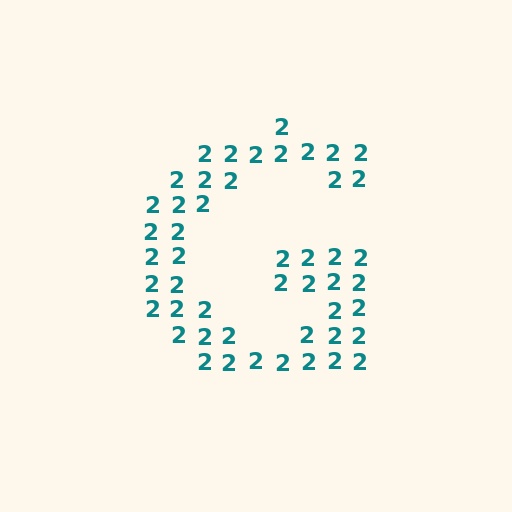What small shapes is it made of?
It is made of small digit 2's.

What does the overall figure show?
The overall figure shows the letter G.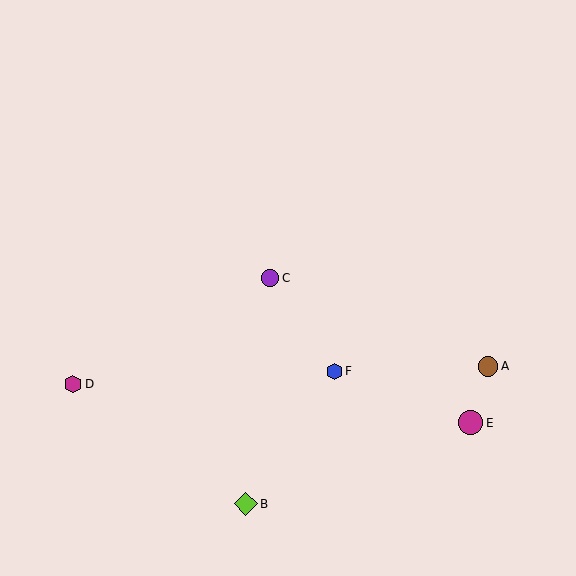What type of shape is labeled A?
Shape A is a brown circle.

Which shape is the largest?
The magenta circle (labeled E) is the largest.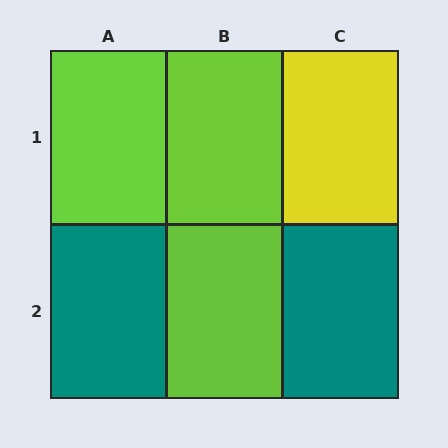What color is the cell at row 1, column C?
Yellow.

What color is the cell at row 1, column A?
Lime.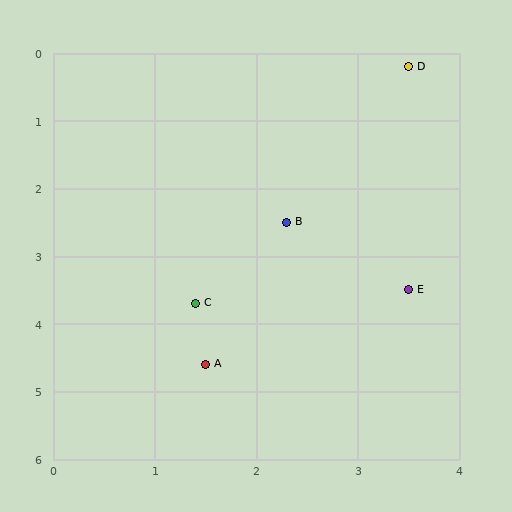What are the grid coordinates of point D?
Point D is at approximately (3.5, 0.2).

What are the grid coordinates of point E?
Point E is at approximately (3.5, 3.5).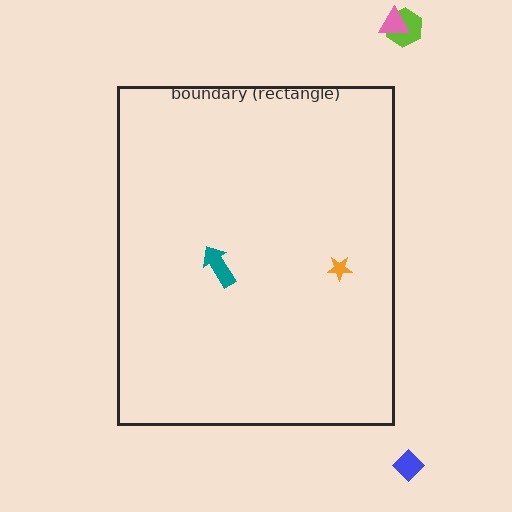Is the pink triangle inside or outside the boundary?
Outside.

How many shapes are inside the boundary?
2 inside, 3 outside.